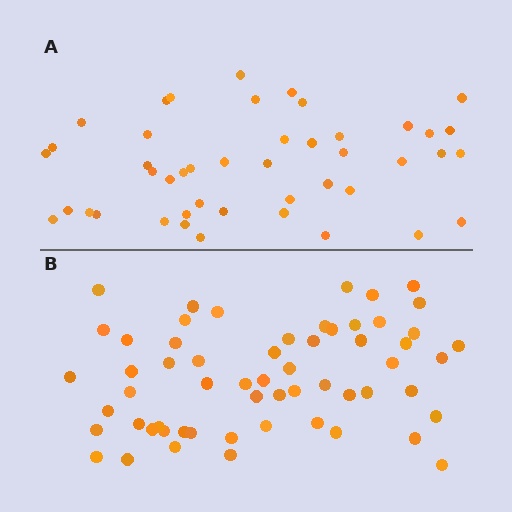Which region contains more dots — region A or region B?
Region B (the bottom region) has more dots.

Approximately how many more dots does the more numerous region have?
Region B has approximately 15 more dots than region A.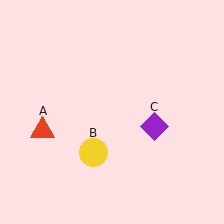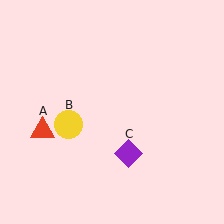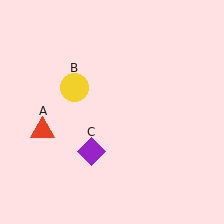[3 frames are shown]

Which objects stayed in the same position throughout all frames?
Red triangle (object A) remained stationary.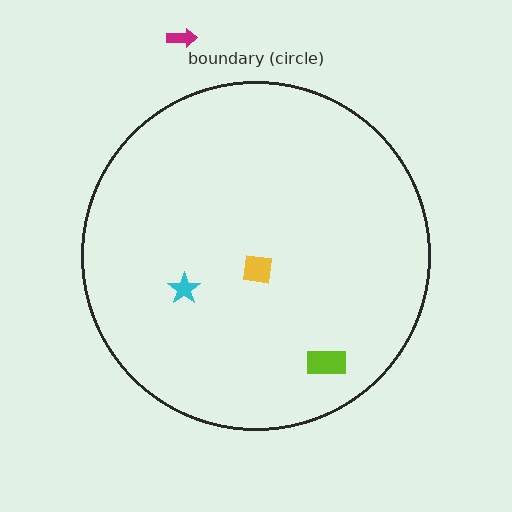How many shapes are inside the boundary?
3 inside, 1 outside.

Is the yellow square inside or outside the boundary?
Inside.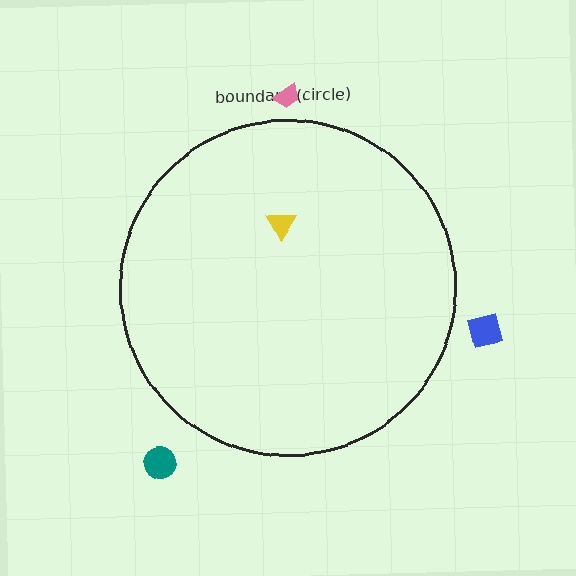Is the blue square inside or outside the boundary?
Outside.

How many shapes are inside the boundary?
1 inside, 3 outside.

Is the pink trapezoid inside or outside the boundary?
Outside.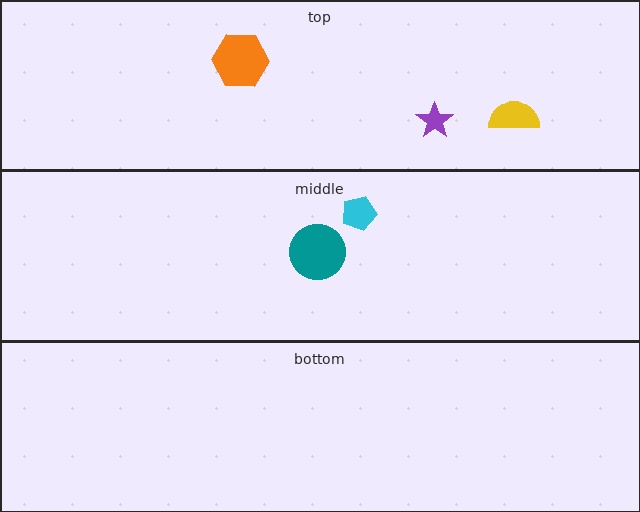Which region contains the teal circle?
The middle region.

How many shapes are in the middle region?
2.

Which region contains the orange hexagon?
The top region.